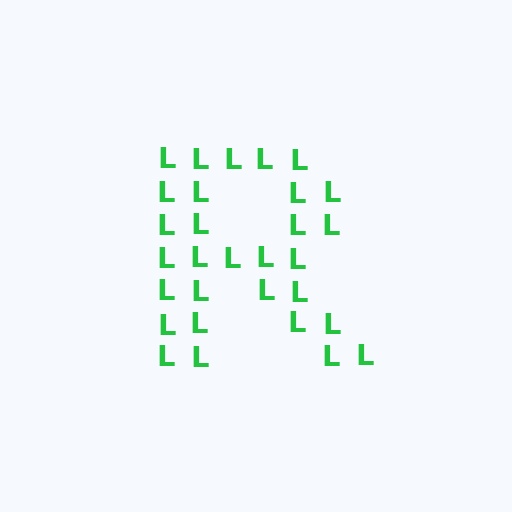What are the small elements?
The small elements are letter L's.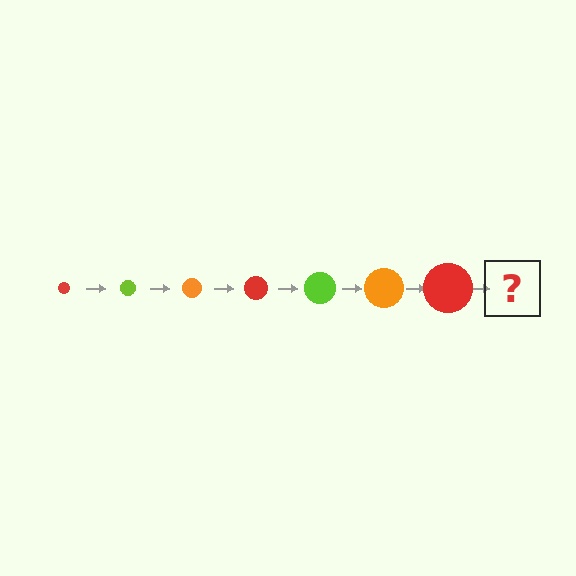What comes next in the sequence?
The next element should be a lime circle, larger than the previous one.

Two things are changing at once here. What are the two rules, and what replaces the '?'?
The two rules are that the circle grows larger each step and the color cycles through red, lime, and orange. The '?' should be a lime circle, larger than the previous one.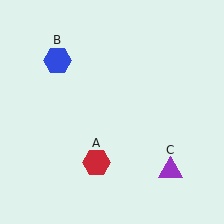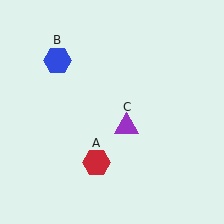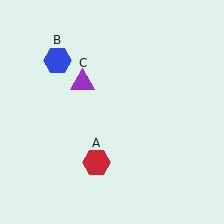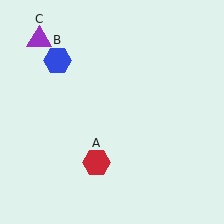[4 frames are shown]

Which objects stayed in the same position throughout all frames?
Red hexagon (object A) and blue hexagon (object B) remained stationary.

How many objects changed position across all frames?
1 object changed position: purple triangle (object C).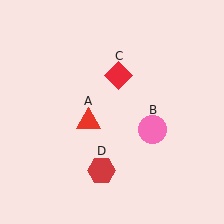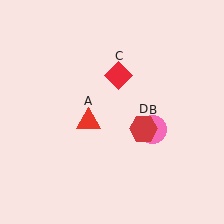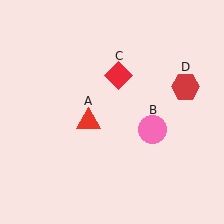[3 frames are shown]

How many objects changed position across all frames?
1 object changed position: red hexagon (object D).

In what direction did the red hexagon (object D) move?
The red hexagon (object D) moved up and to the right.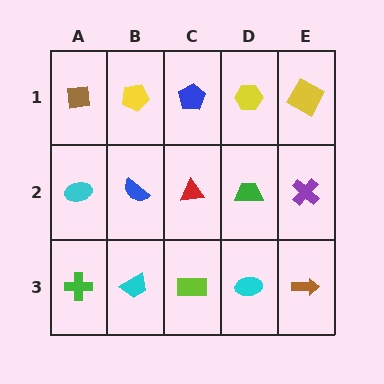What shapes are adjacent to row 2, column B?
A yellow pentagon (row 1, column B), a cyan trapezoid (row 3, column B), a cyan ellipse (row 2, column A), a red triangle (row 2, column C).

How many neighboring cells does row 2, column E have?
3.